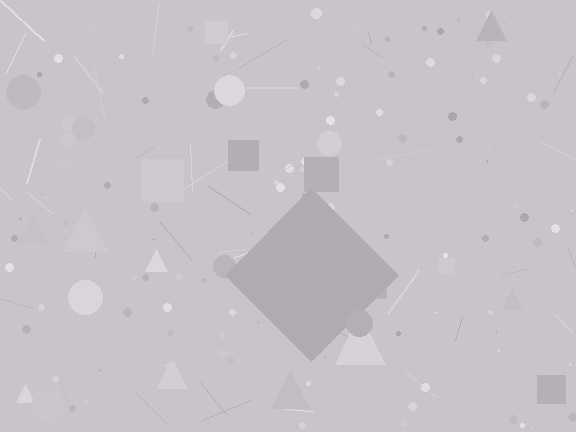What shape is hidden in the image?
A diamond is hidden in the image.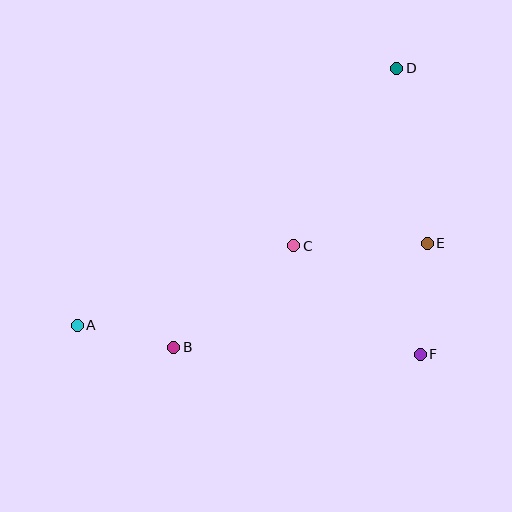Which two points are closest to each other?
Points A and B are closest to each other.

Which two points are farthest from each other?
Points A and D are farthest from each other.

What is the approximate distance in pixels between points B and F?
The distance between B and F is approximately 247 pixels.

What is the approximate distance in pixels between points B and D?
The distance between B and D is approximately 357 pixels.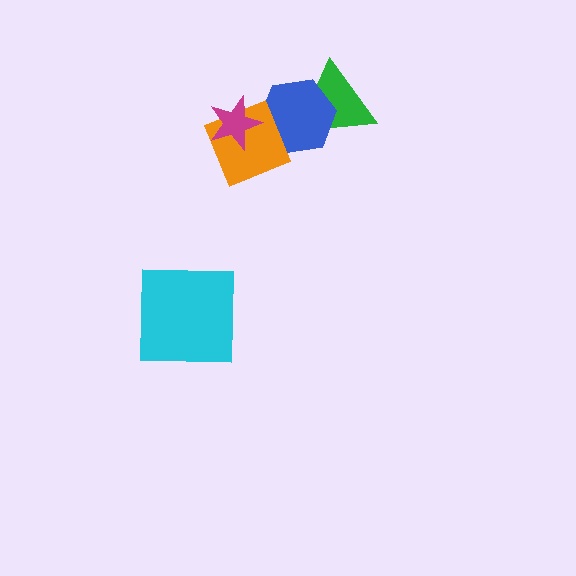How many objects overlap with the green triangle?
1 object overlaps with the green triangle.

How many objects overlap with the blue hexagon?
2 objects overlap with the blue hexagon.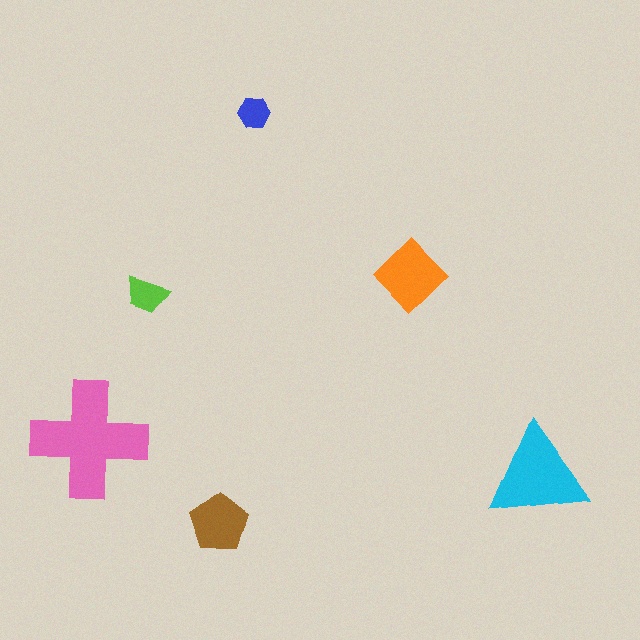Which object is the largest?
The pink cross.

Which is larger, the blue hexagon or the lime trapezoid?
The lime trapezoid.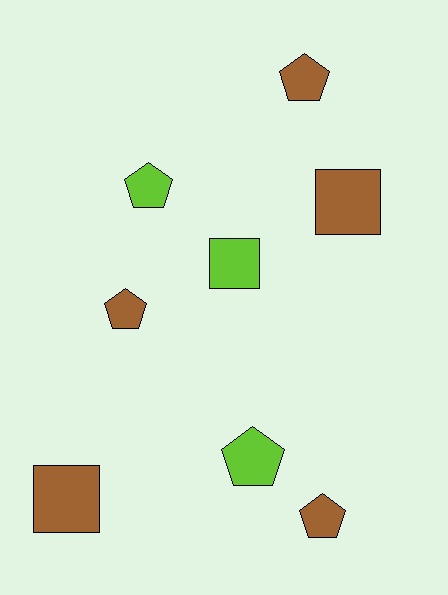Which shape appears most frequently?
Pentagon, with 5 objects.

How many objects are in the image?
There are 8 objects.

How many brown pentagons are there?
There are 3 brown pentagons.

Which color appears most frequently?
Brown, with 5 objects.